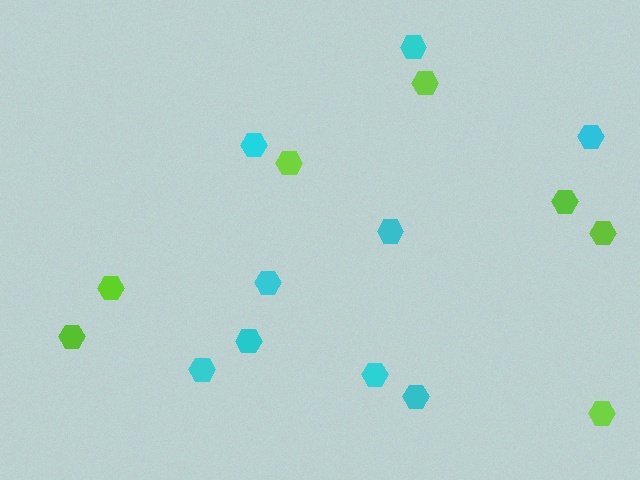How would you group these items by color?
There are 2 groups: one group of lime hexagons (7) and one group of cyan hexagons (9).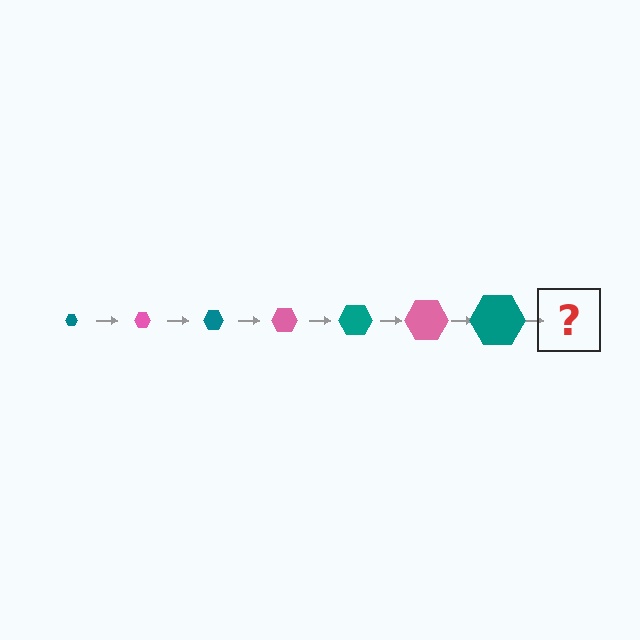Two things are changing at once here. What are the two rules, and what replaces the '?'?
The two rules are that the hexagon grows larger each step and the color cycles through teal and pink. The '?' should be a pink hexagon, larger than the previous one.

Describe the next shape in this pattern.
It should be a pink hexagon, larger than the previous one.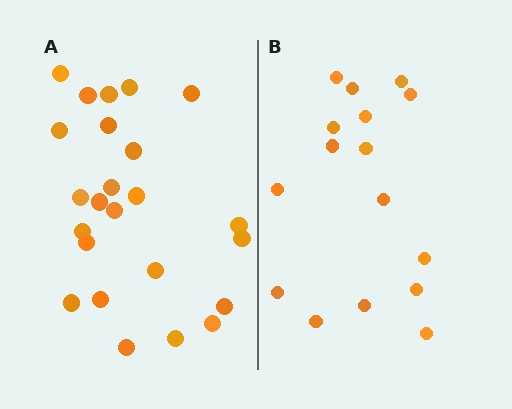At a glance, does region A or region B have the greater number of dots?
Region A (the left region) has more dots.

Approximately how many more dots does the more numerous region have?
Region A has roughly 8 or so more dots than region B.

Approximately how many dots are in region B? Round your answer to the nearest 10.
About 20 dots. (The exact count is 16, which rounds to 20.)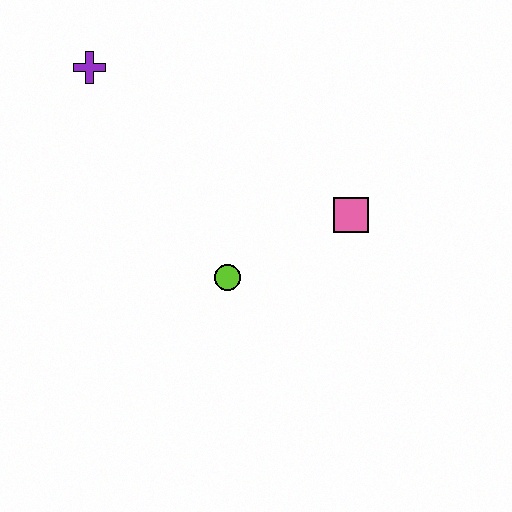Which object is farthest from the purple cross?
The pink square is farthest from the purple cross.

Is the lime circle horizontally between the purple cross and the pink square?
Yes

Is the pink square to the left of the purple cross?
No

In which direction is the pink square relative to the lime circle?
The pink square is to the right of the lime circle.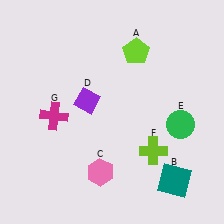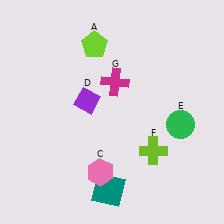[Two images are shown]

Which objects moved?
The objects that moved are: the lime pentagon (A), the teal square (B), the magenta cross (G).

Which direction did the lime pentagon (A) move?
The lime pentagon (A) moved left.